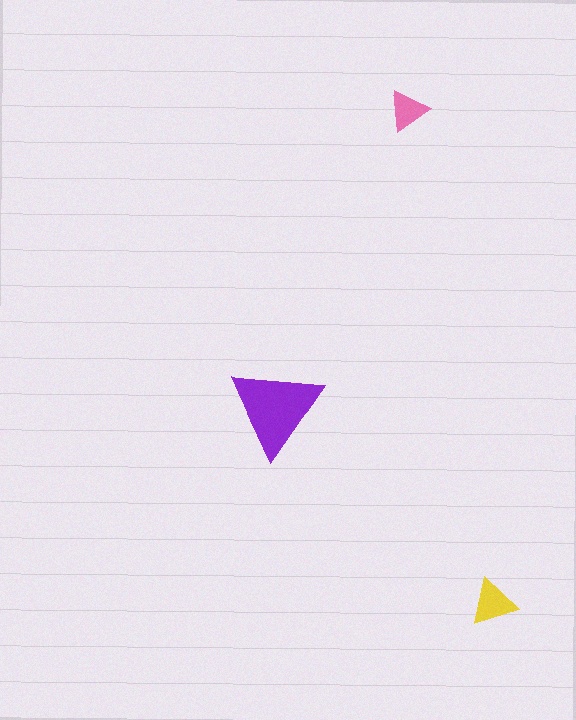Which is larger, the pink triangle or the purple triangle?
The purple one.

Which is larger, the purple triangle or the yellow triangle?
The purple one.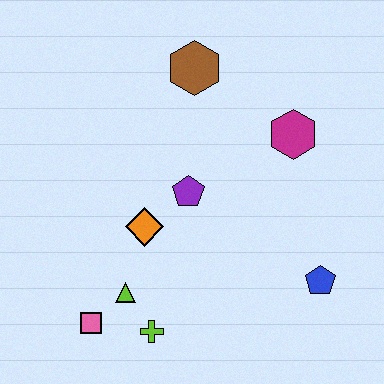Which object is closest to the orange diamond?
The purple pentagon is closest to the orange diamond.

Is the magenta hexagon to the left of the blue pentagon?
Yes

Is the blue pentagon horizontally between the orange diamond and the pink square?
No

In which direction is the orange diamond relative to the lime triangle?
The orange diamond is above the lime triangle.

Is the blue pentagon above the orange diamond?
No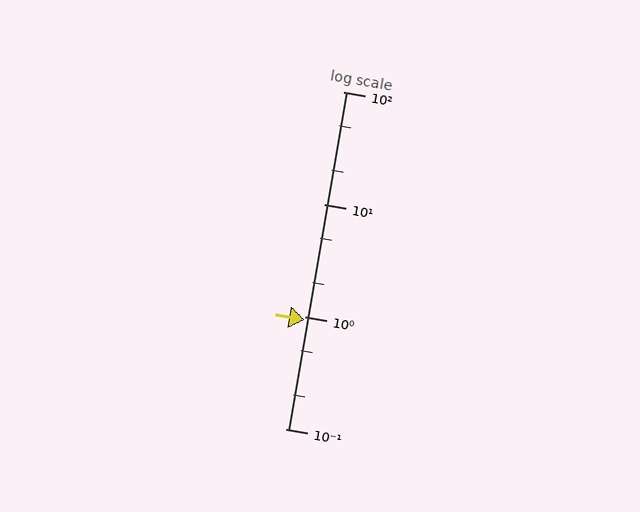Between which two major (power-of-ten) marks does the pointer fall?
The pointer is between 0.1 and 1.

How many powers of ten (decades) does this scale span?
The scale spans 3 decades, from 0.1 to 100.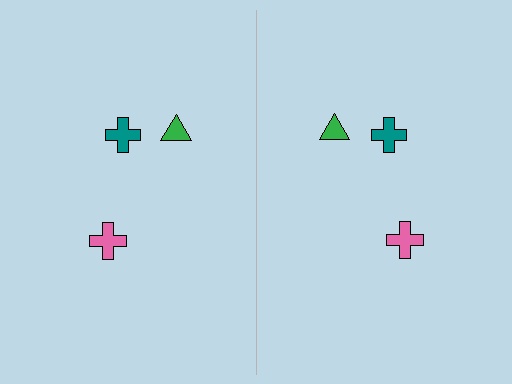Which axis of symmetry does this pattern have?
The pattern has a vertical axis of symmetry running through the center of the image.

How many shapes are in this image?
There are 6 shapes in this image.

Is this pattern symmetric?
Yes, this pattern has bilateral (reflection) symmetry.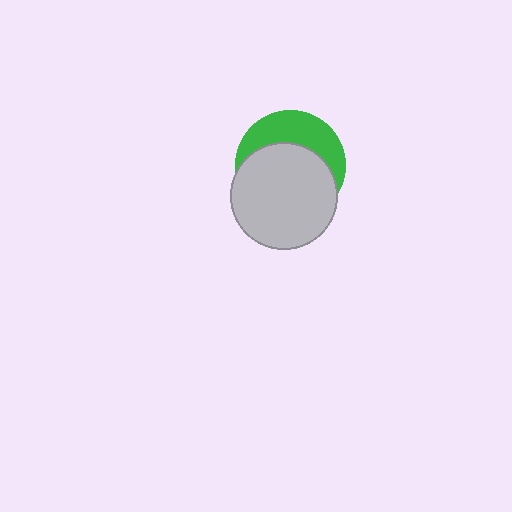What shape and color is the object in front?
The object in front is a light gray circle.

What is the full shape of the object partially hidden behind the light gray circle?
The partially hidden object is a green circle.